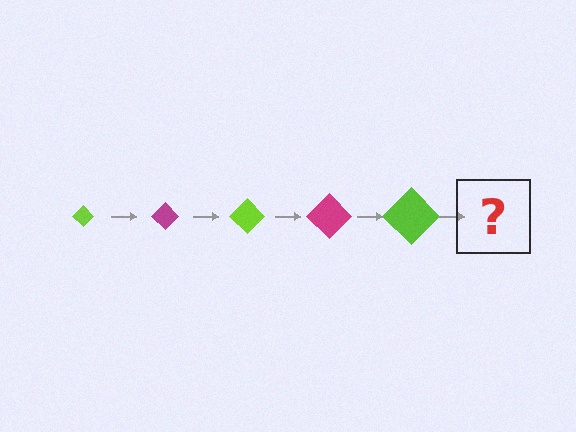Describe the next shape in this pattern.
It should be a magenta diamond, larger than the previous one.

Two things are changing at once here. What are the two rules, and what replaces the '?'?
The two rules are that the diamond grows larger each step and the color cycles through lime and magenta. The '?' should be a magenta diamond, larger than the previous one.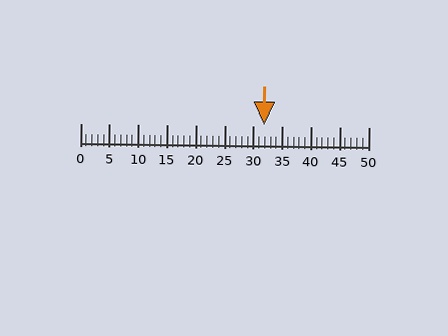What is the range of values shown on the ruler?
The ruler shows values from 0 to 50.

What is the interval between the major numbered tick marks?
The major tick marks are spaced 5 units apart.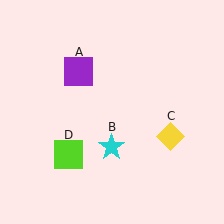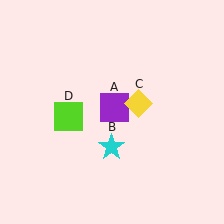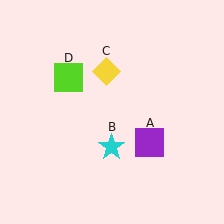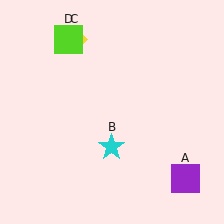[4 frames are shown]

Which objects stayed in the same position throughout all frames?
Cyan star (object B) remained stationary.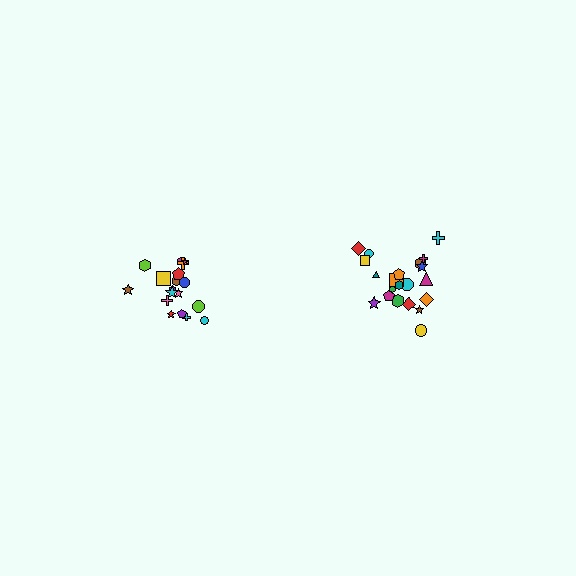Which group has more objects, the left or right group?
The right group.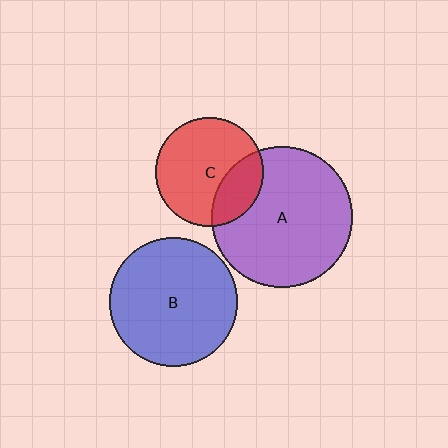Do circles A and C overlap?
Yes.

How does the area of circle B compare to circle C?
Approximately 1.4 times.